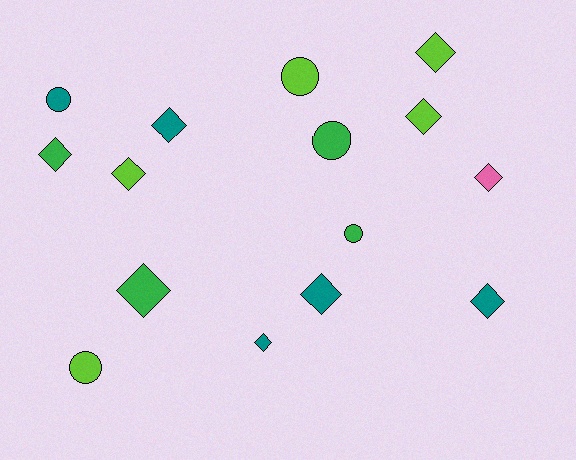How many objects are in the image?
There are 15 objects.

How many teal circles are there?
There is 1 teal circle.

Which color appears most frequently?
Lime, with 5 objects.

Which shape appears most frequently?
Diamond, with 10 objects.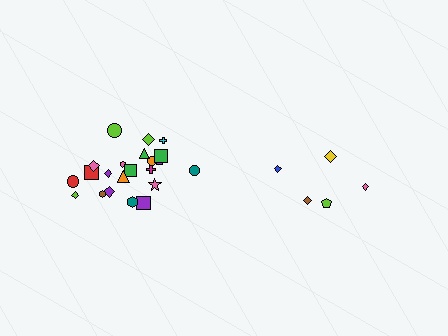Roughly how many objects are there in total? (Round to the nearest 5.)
Roughly 25 objects in total.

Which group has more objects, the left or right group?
The left group.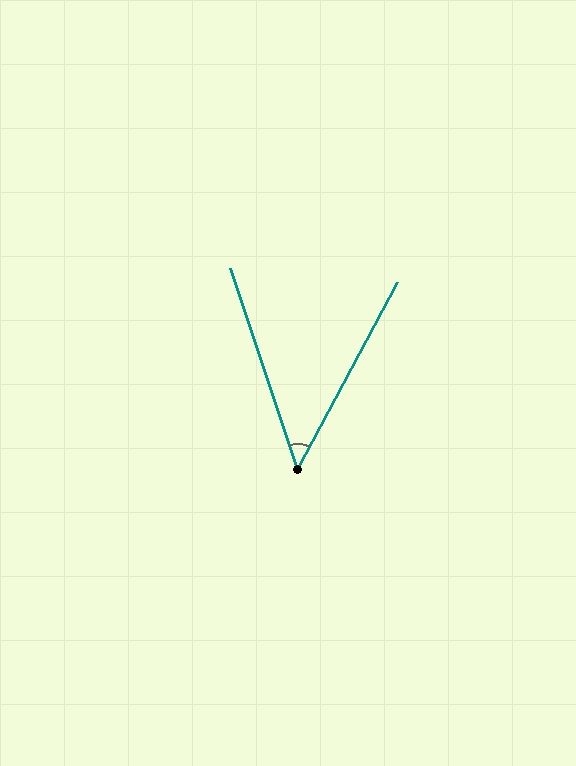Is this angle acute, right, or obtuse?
It is acute.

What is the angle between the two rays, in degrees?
Approximately 47 degrees.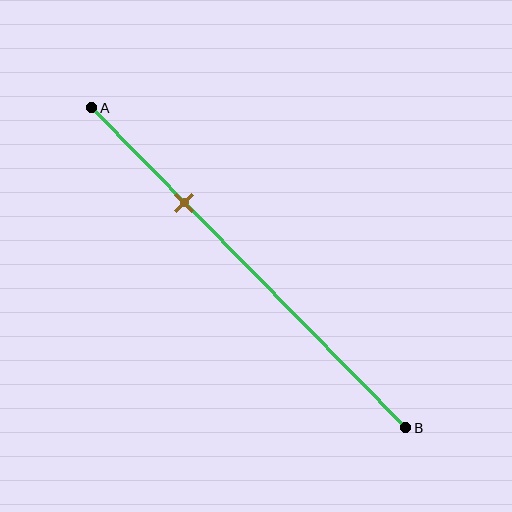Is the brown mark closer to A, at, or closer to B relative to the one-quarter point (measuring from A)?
The brown mark is closer to point B than the one-quarter point of segment AB.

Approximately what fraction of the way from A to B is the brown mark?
The brown mark is approximately 30% of the way from A to B.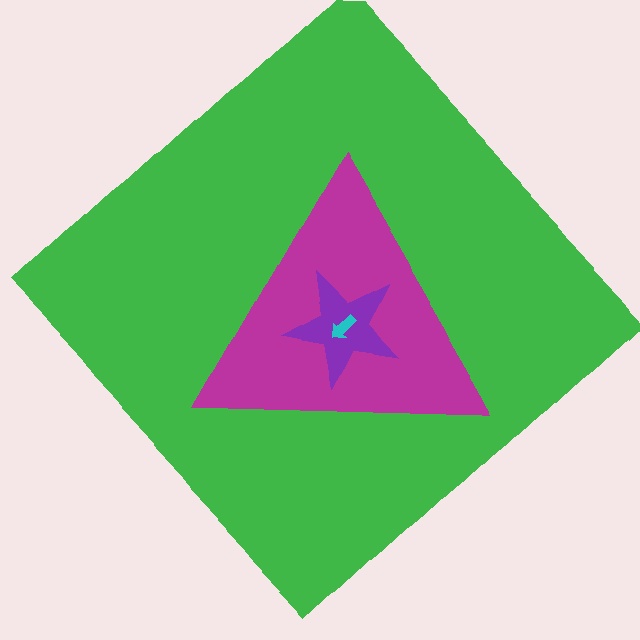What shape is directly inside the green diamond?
The magenta triangle.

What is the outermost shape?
The green diamond.